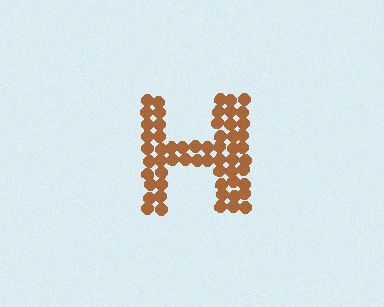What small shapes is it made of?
It is made of small circles.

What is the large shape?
The large shape is the letter H.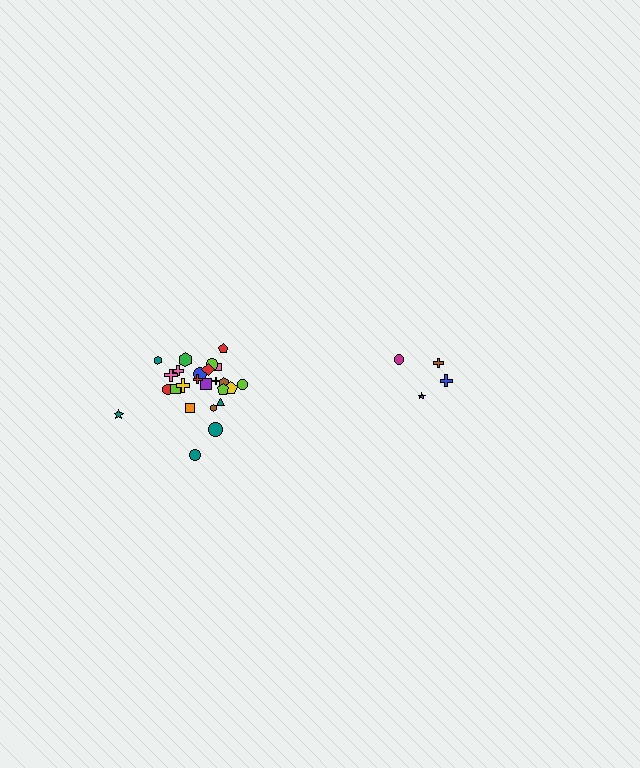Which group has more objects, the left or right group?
The left group.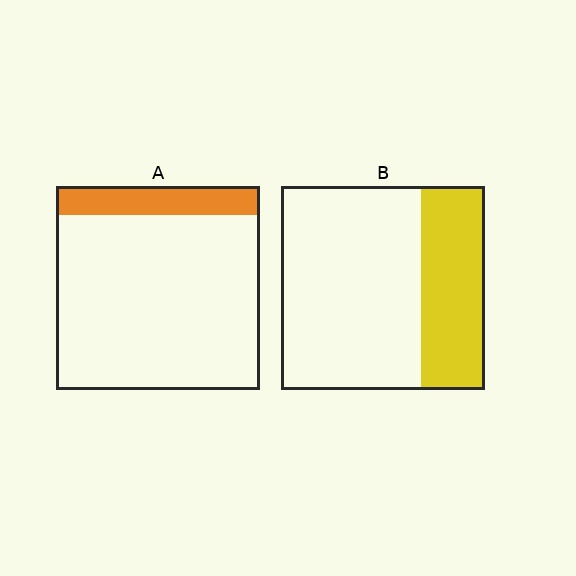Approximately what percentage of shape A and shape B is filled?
A is approximately 15% and B is approximately 30%.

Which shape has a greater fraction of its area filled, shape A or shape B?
Shape B.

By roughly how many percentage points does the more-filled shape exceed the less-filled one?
By roughly 15 percentage points (B over A).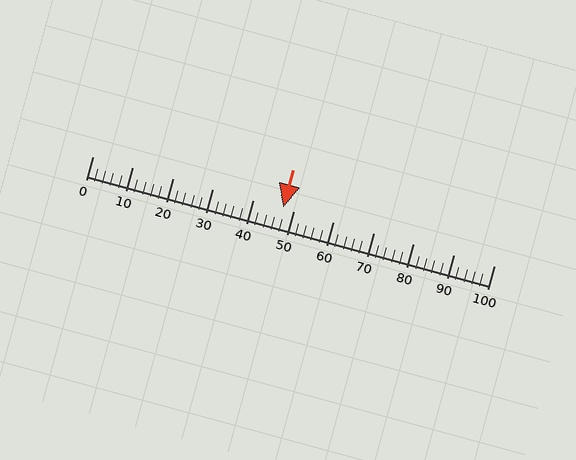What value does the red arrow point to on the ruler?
The red arrow points to approximately 48.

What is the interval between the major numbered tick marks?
The major tick marks are spaced 10 units apart.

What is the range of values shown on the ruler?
The ruler shows values from 0 to 100.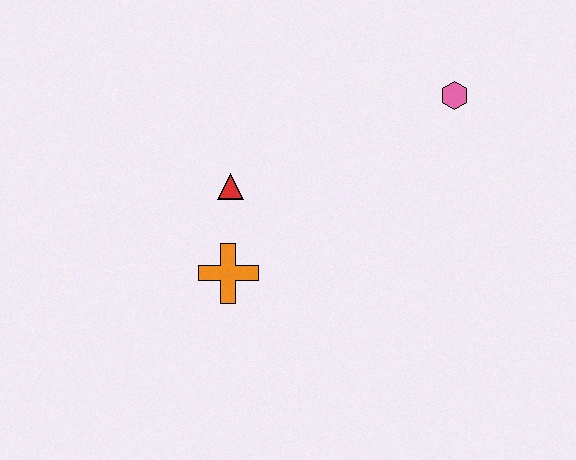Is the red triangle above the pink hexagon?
No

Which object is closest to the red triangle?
The orange cross is closest to the red triangle.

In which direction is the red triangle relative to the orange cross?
The red triangle is above the orange cross.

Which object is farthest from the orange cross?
The pink hexagon is farthest from the orange cross.